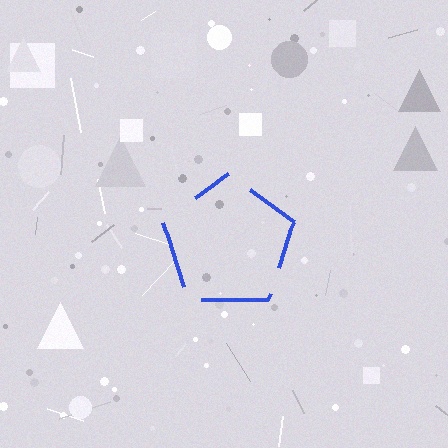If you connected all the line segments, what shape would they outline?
They would outline a pentagon.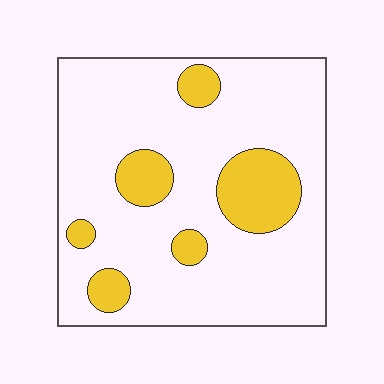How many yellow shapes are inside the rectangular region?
6.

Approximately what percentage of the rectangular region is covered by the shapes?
Approximately 20%.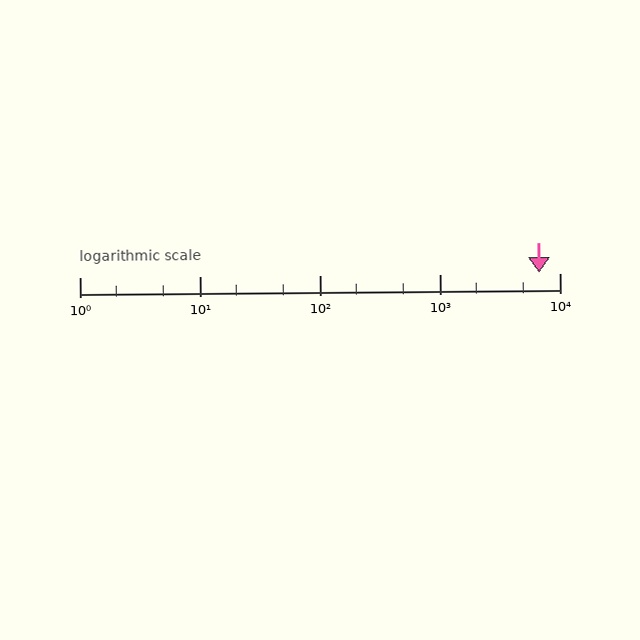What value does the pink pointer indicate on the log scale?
The pointer indicates approximately 6700.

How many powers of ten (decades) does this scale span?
The scale spans 4 decades, from 1 to 10000.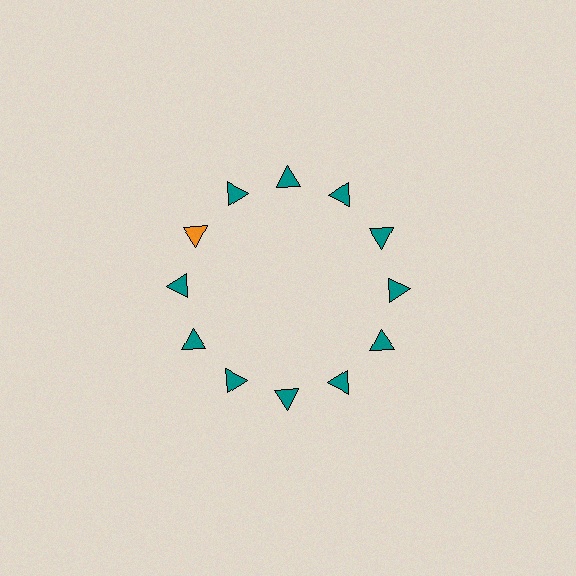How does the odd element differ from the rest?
It has a different color: orange instead of teal.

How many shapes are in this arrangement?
There are 12 shapes arranged in a ring pattern.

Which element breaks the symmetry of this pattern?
The orange triangle at roughly the 10 o'clock position breaks the symmetry. All other shapes are teal triangles.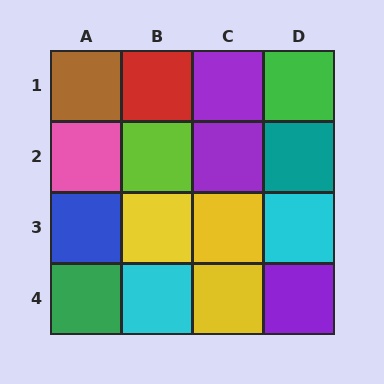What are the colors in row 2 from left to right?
Pink, lime, purple, teal.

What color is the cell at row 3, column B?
Yellow.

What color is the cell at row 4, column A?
Green.